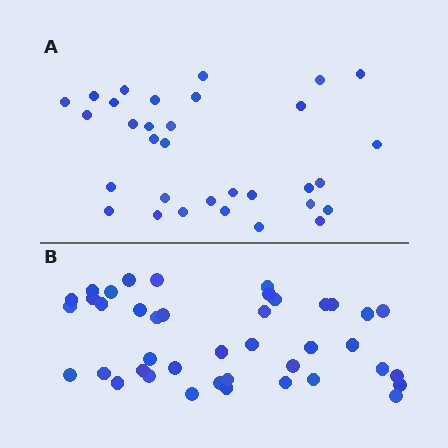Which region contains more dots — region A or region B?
Region B (the bottom region) has more dots.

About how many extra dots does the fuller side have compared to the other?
Region B has roughly 8 or so more dots than region A.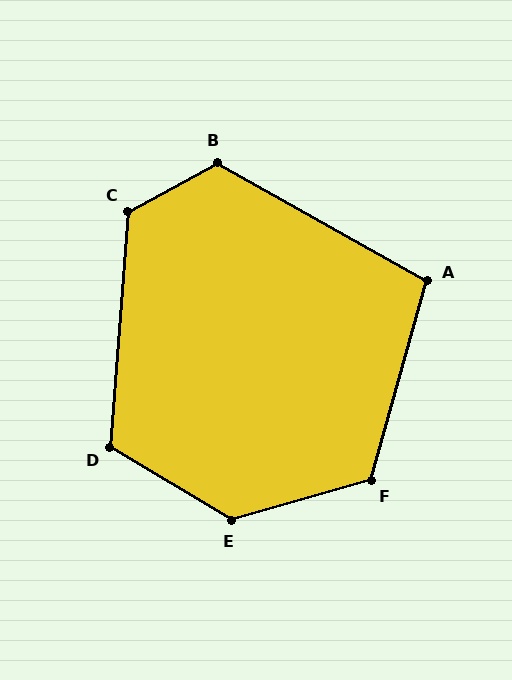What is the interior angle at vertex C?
Approximately 123 degrees (obtuse).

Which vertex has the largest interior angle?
E, at approximately 133 degrees.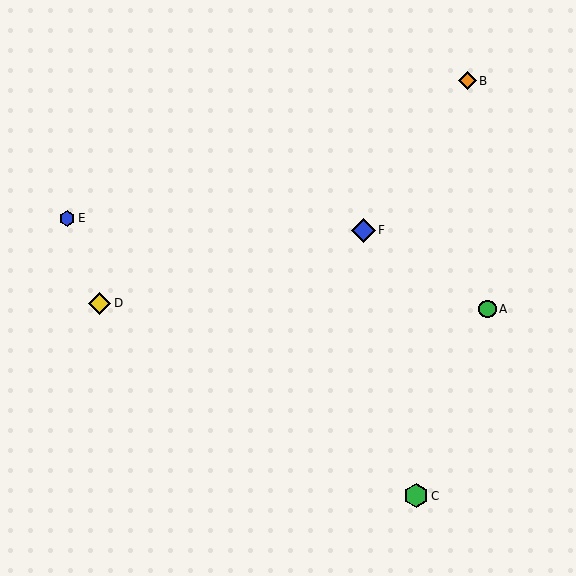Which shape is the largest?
The green hexagon (labeled C) is the largest.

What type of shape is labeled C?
Shape C is a green hexagon.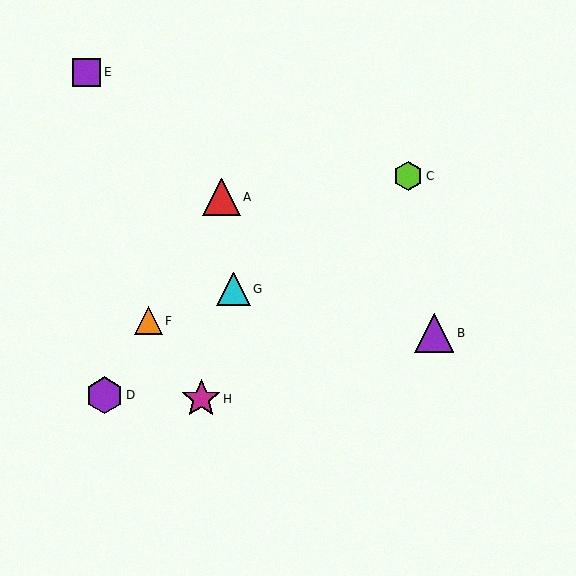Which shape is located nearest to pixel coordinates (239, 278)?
The cyan triangle (labeled G) at (234, 289) is nearest to that location.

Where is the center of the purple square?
The center of the purple square is at (87, 72).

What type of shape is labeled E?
Shape E is a purple square.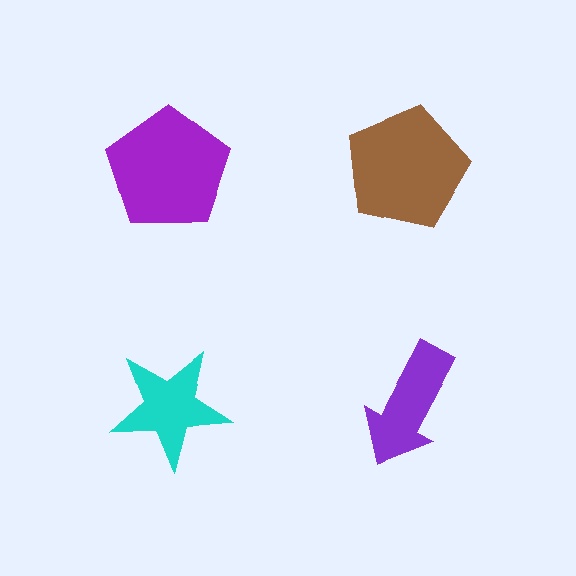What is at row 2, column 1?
A cyan star.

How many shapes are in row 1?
2 shapes.